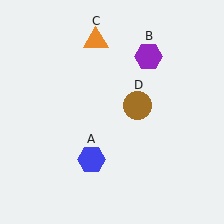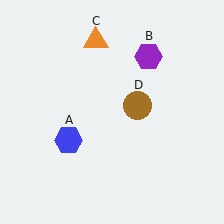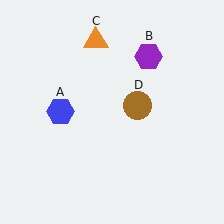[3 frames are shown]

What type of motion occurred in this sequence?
The blue hexagon (object A) rotated clockwise around the center of the scene.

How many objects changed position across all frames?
1 object changed position: blue hexagon (object A).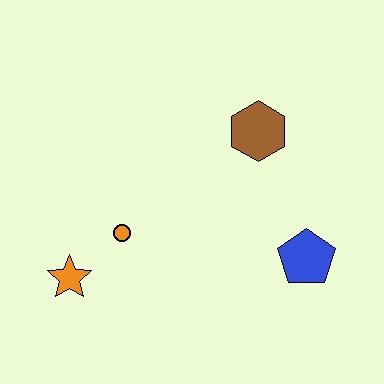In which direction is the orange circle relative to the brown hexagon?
The orange circle is to the left of the brown hexagon.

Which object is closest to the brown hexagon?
The blue pentagon is closest to the brown hexagon.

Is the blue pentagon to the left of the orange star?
No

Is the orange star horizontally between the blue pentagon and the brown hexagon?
No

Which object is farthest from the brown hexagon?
The orange star is farthest from the brown hexagon.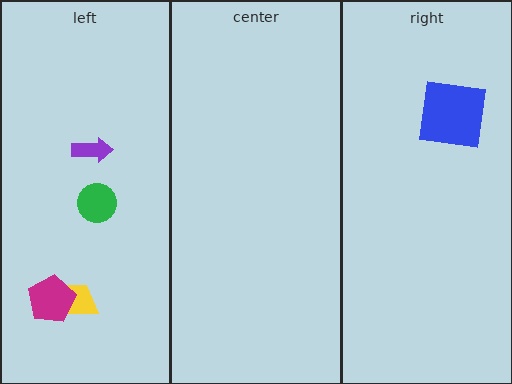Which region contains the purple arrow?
The left region.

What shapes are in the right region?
The blue square.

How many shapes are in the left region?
4.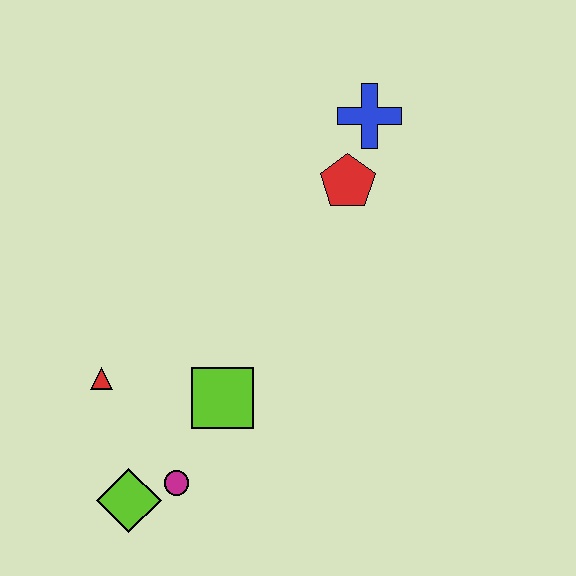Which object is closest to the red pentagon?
The blue cross is closest to the red pentagon.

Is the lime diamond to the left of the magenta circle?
Yes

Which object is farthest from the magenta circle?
The blue cross is farthest from the magenta circle.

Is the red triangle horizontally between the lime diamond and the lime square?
No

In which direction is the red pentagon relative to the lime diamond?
The red pentagon is above the lime diamond.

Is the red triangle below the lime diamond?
No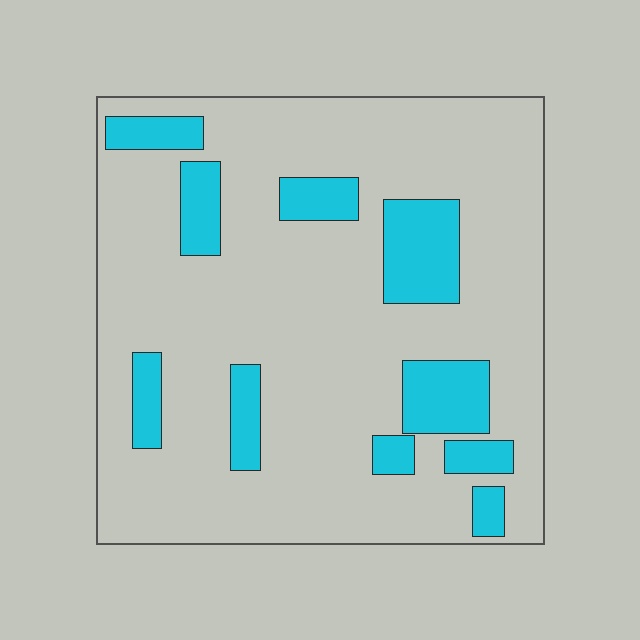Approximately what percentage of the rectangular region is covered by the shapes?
Approximately 20%.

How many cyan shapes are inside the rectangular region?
10.